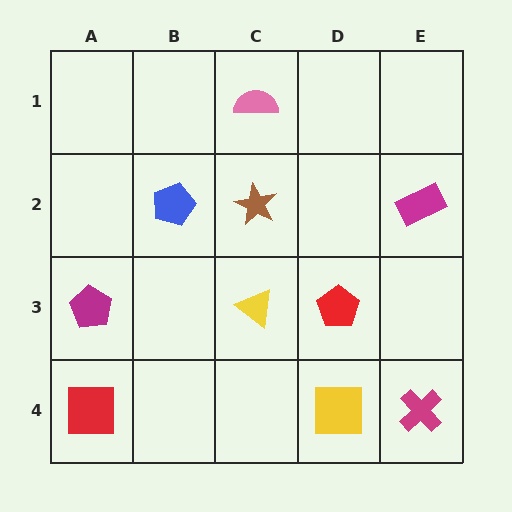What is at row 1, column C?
A pink semicircle.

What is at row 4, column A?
A red square.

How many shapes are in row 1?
1 shape.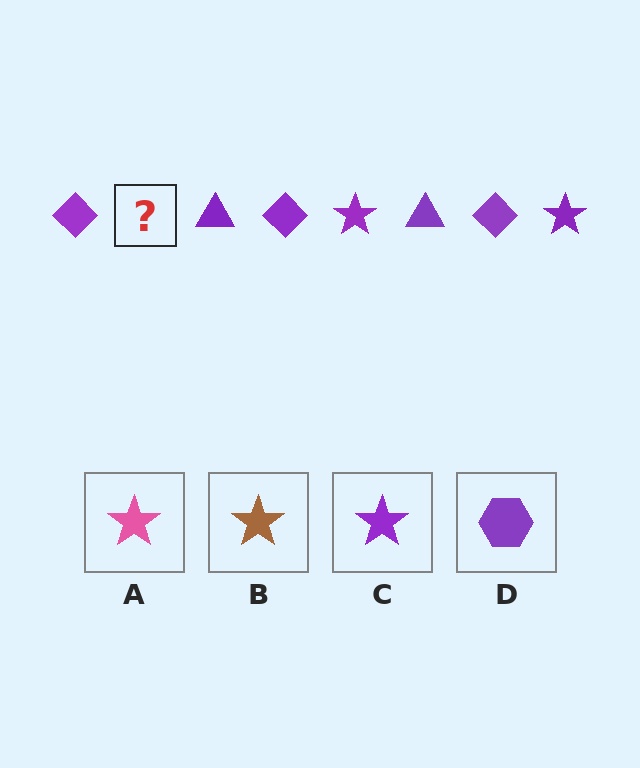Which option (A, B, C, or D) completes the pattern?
C.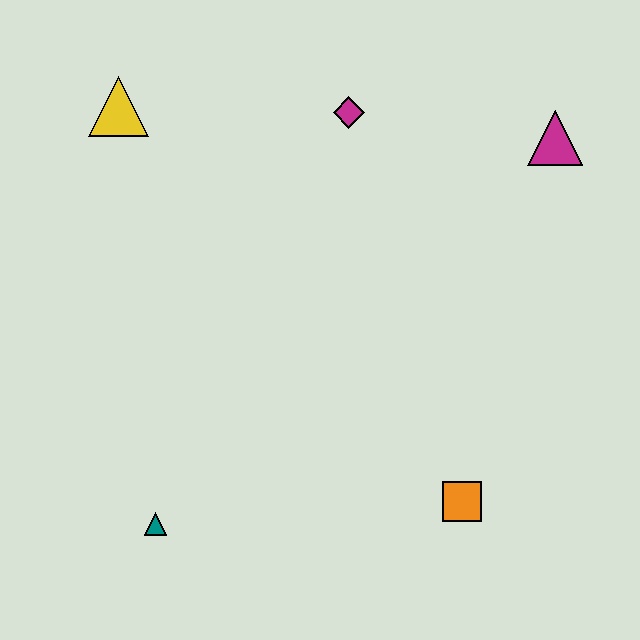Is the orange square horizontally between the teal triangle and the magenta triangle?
Yes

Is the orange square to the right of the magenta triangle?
No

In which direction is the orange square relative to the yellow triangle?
The orange square is below the yellow triangle.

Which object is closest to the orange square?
The teal triangle is closest to the orange square.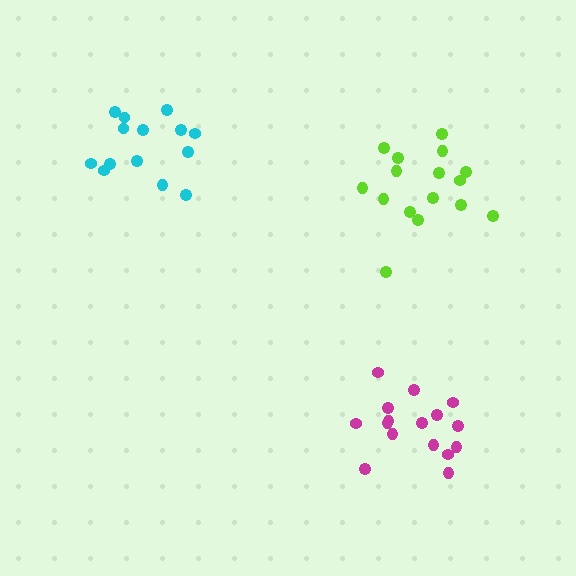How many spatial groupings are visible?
There are 3 spatial groupings.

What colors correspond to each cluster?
The clusters are colored: lime, cyan, magenta.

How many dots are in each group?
Group 1: 16 dots, Group 2: 14 dots, Group 3: 16 dots (46 total).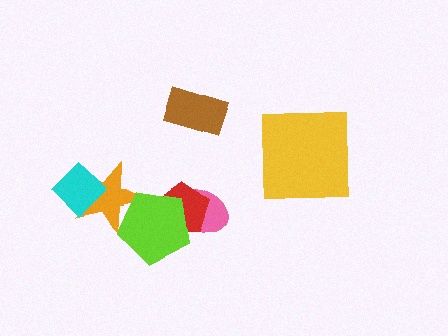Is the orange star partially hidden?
Yes, it is partially covered by another shape.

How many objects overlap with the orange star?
2 objects overlap with the orange star.